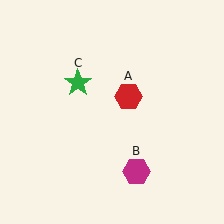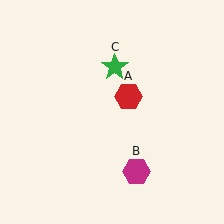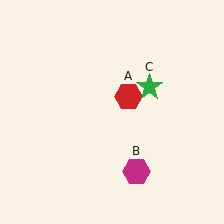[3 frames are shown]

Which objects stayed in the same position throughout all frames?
Red hexagon (object A) and magenta hexagon (object B) remained stationary.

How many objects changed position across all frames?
1 object changed position: green star (object C).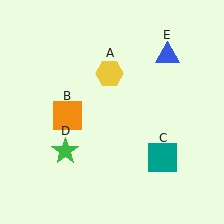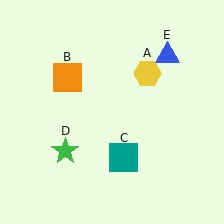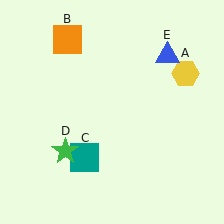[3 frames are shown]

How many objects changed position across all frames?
3 objects changed position: yellow hexagon (object A), orange square (object B), teal square (object C).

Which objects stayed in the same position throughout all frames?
Green star (object D) and blue triangle (object E) remained stationary.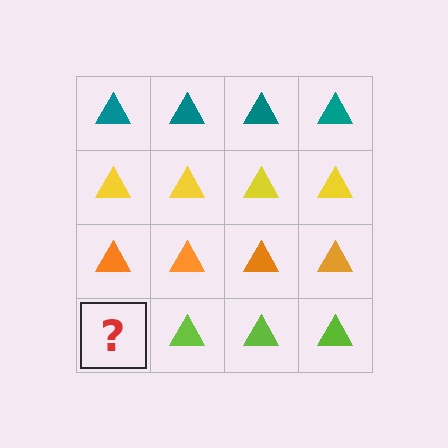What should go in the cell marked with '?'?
The missing cell should contain a lime triangle.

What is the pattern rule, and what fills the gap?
The rule is that each row has a consistent color. The gap should be filled with a lime triangle.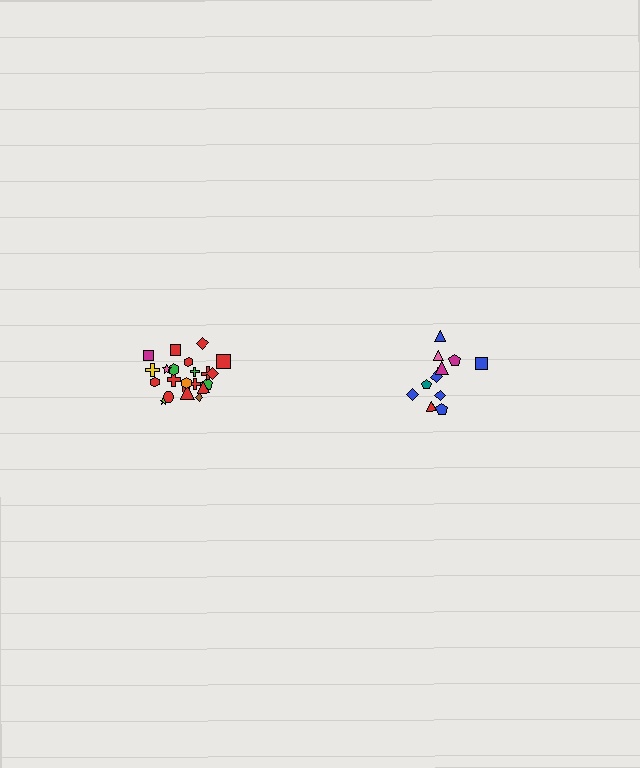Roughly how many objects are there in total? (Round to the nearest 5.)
Roughly 35 objects in total.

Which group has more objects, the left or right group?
The left group.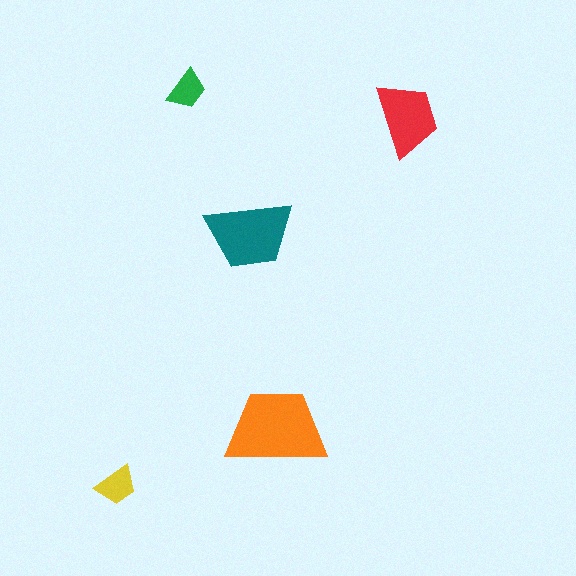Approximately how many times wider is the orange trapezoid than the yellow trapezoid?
About 2.5 times wider.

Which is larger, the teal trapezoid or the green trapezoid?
The teal one.